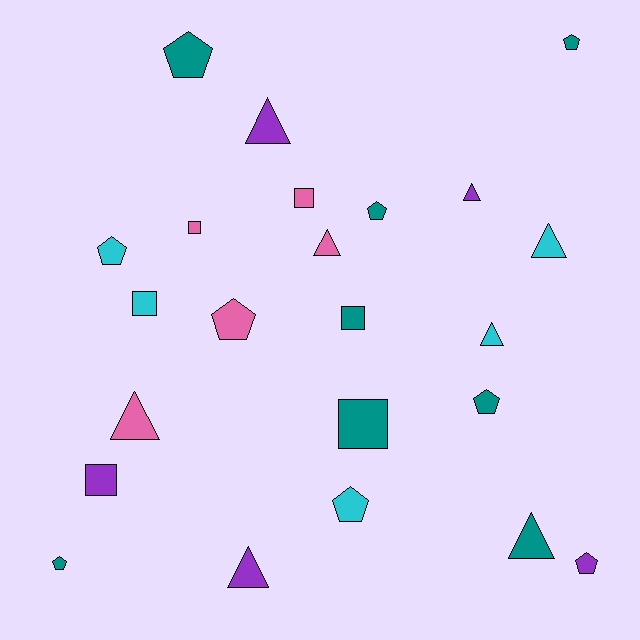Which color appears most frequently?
Teal, with 8 objects.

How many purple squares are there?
There is 1 purple square.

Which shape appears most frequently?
Pentagon, with 9 objects.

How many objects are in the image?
There are 23 objects.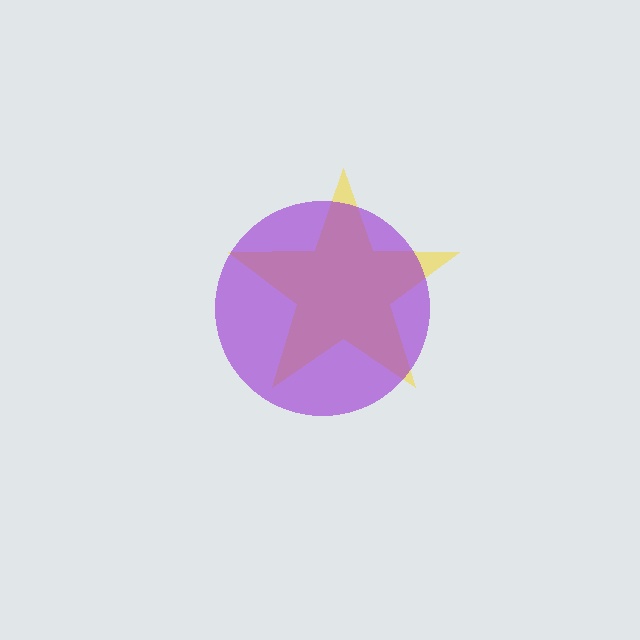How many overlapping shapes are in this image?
There are 2 overlapping shapes in the image.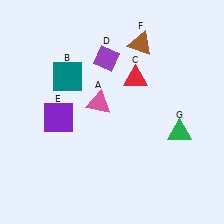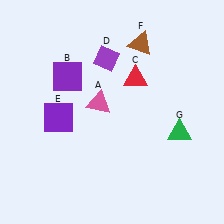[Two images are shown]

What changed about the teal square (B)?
In Image 1, B is teal. In Image 2, it changed to purple.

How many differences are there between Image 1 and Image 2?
There is 1 difference between the two images.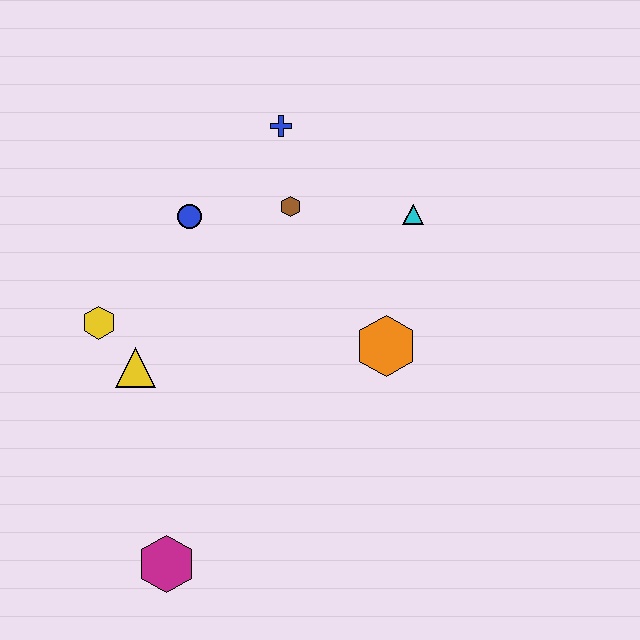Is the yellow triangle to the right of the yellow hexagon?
Yes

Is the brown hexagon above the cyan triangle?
Yes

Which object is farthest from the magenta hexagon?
The blue cross is farthest from the magenta hexagon.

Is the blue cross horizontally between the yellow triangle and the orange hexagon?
Yes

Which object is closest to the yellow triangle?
The yellow hexagon is closest to the yellow triangle.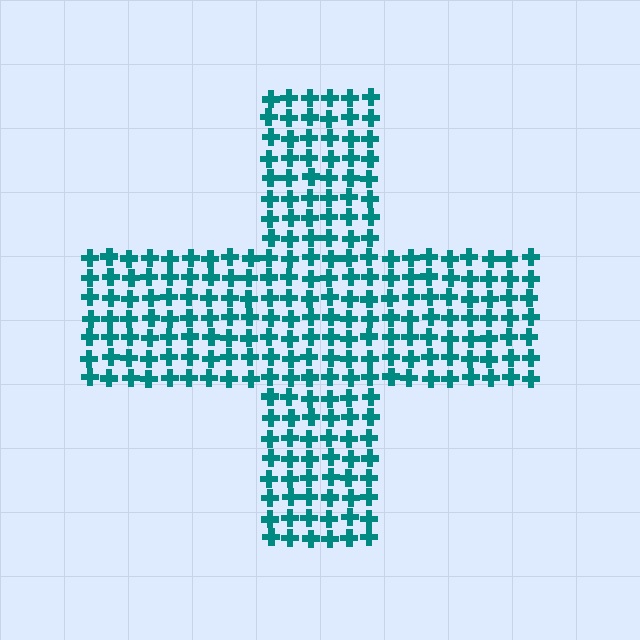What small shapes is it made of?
It is made of small crosses.